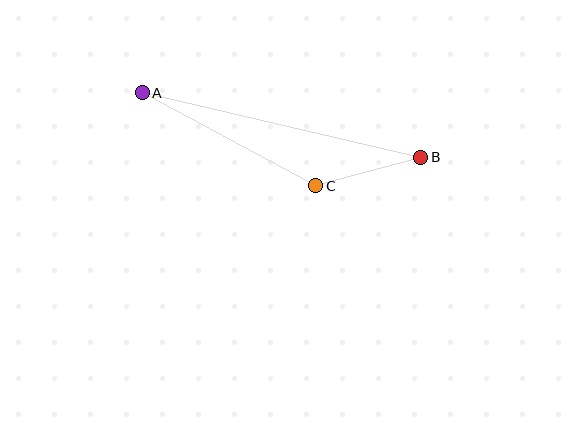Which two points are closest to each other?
Points B and C are closest to each other.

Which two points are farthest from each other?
Points A and B are farthest from each other.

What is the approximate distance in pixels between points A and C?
The distance between A and C is approximately 197 pixels.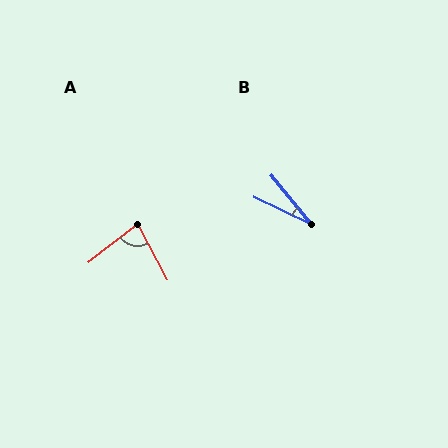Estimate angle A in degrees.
Approximately 79 degrees.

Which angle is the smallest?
B, at approximately 25 degrees.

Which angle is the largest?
A, at approximately 79 degrees.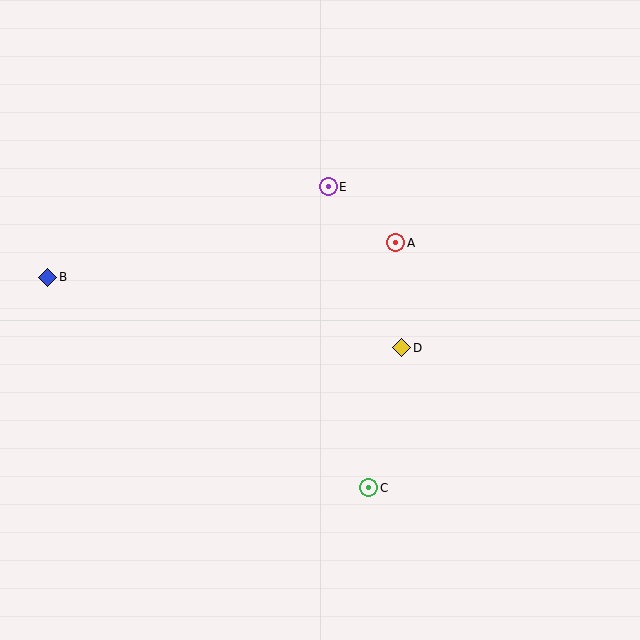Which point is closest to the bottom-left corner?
Point B is closest to the bottom-left corner.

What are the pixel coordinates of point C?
Point C is at (369, 488).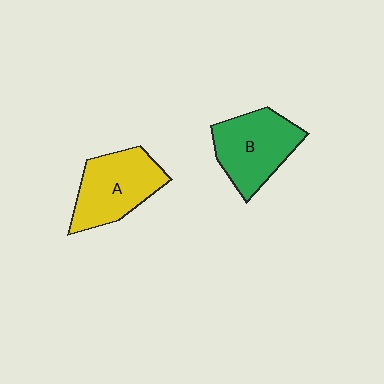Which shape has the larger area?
Shape B (green).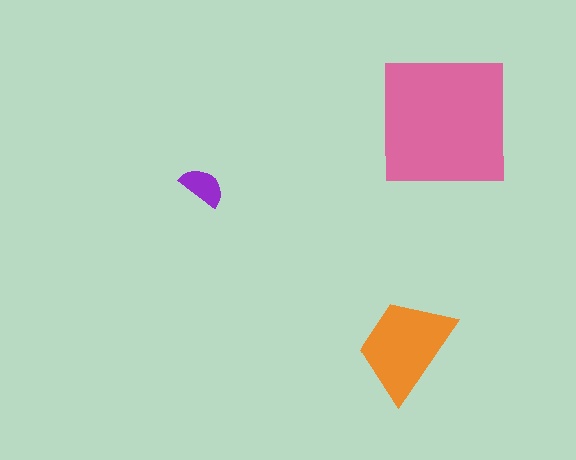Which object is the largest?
The pink square.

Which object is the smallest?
The purple semicircle.